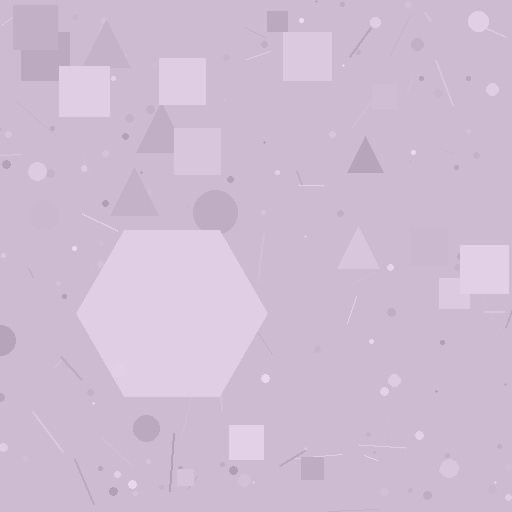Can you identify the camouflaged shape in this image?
The camouflaged shape is a hexagon.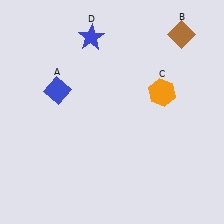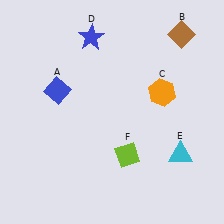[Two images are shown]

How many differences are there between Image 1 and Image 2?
There are 2 differences between the two images.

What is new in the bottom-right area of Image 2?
A cyan triangle (E) was added in the bottom-right area of Image 2.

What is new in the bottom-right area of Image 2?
A lime diamond (F) was added in the bottom-right area of Image 2.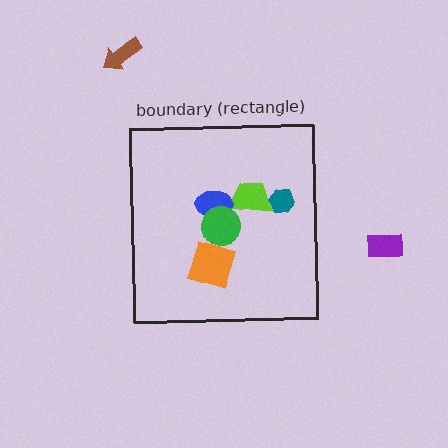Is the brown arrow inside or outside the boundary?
Outside.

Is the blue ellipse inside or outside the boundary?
Inside.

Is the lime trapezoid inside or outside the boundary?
Inside.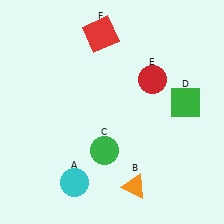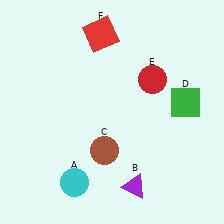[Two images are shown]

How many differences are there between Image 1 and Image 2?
There are 2 differences between the two images.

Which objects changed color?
B changed from orange to purple. C changed from green to brown.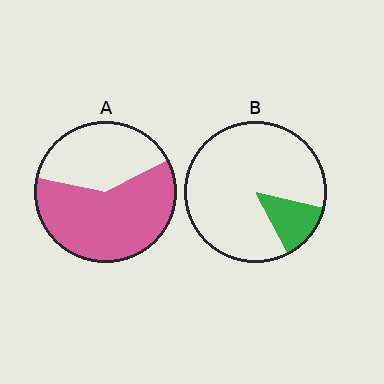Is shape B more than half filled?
No.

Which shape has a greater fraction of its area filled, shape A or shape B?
Shape A.